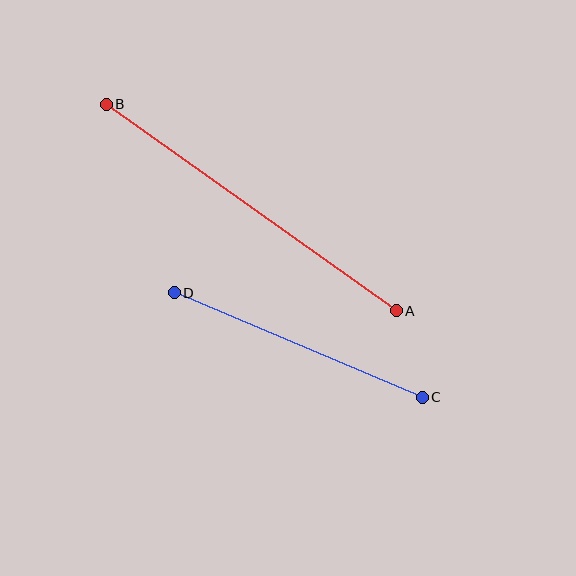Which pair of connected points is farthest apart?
Points A and B are farthest apart.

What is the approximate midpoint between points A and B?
The midpoint is at approximately (251, 208) pixels.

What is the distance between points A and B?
The distance is approximately 356 pixels.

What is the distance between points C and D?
The distance is approximately 269 pixels.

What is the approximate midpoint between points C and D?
The midpoint is at approximately (298, 345) pixels.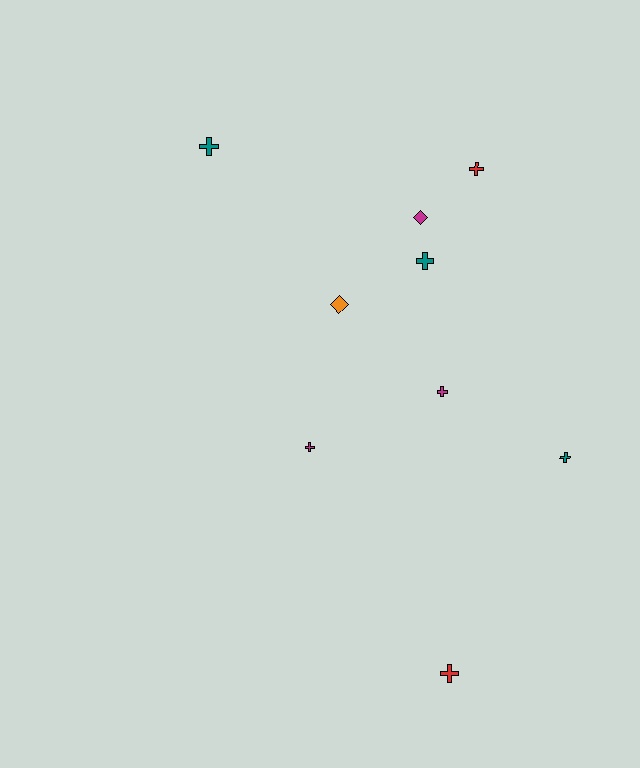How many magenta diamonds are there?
There is 1 magenta diamond.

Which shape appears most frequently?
Cross, with 7 objects.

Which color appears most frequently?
Magenta, with 3 objects.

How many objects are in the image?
There are 9 objects.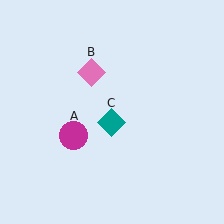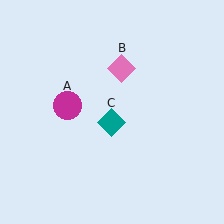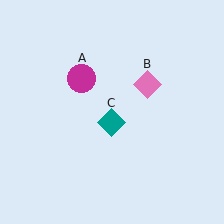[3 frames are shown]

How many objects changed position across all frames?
2 objects changed position: magenta circle (object A), pink diamond (object B).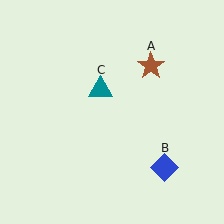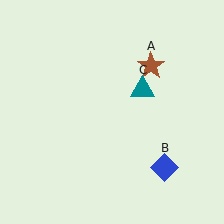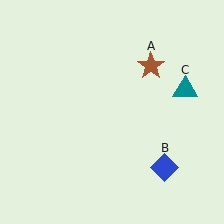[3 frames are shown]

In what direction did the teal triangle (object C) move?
The teal triangle (object C) moved right.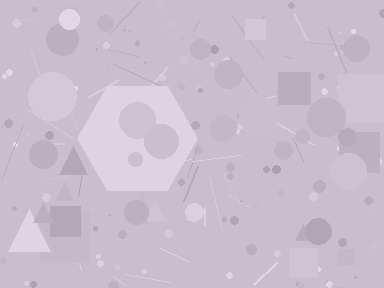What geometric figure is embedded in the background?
A hexagon is embedded in the background.